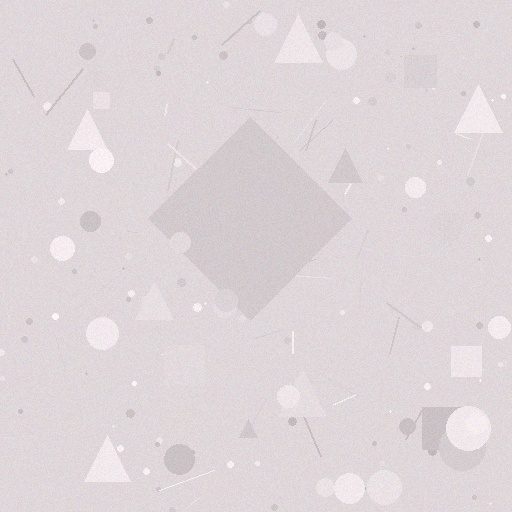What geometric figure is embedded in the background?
A diamond is embedded in the background.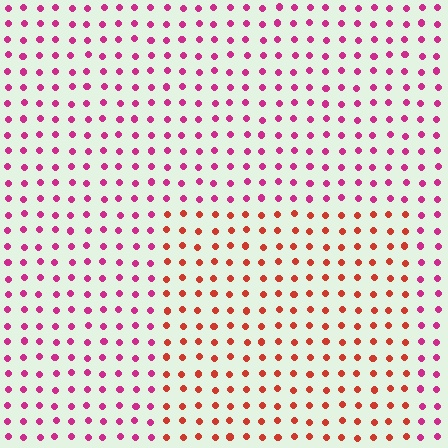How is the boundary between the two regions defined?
The boundary is defined purely by a slight shift in hue (about 41 degrees). Spacing, size, and orientation are identical on both sides.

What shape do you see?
I see a rectangle.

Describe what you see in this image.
The image is filled with small magenta elements in a uniform arrangement. A rectangle-shaped region is visible where the elements are tinted to a slightly different hue, forming a subtle color boundary.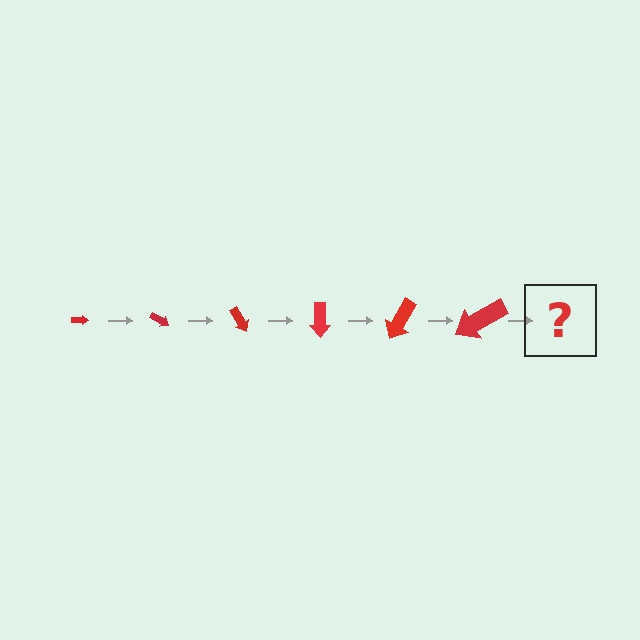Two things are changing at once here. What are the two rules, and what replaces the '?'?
The two rules are that the arrow grows larger each step and it rotates 30 degrees each step. The '?' should be an arrow, larger than the previous one and rotated 180 degrees from the start.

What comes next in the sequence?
The next element should be an arrow, larger than the previous one and rotated 180 degrees from the start.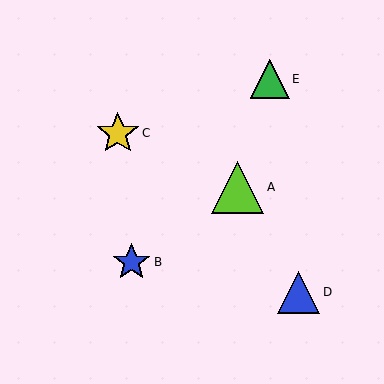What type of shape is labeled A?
Shape A is a lime triangle.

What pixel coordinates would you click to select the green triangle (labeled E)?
Click at (270, 79) to select the green triangle E.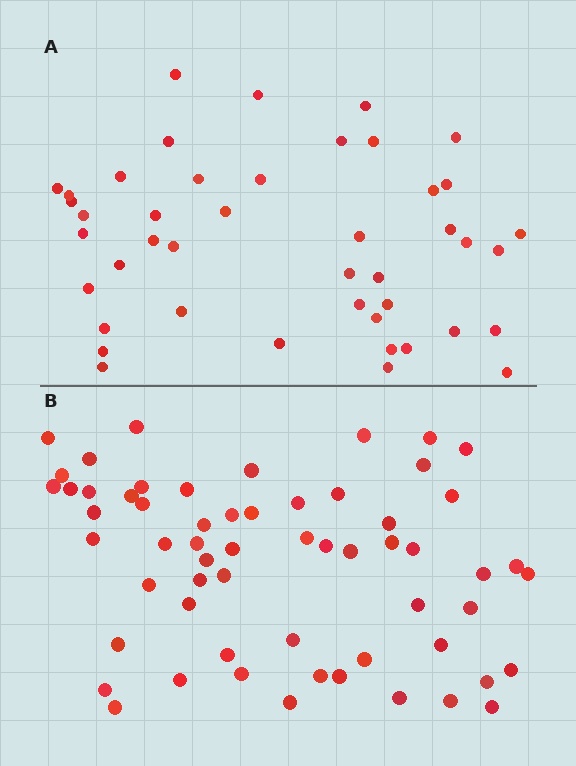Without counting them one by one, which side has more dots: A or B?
Region B (the bottom region) has more dots.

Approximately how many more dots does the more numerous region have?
Region B has approximately 15 more dots than region A.